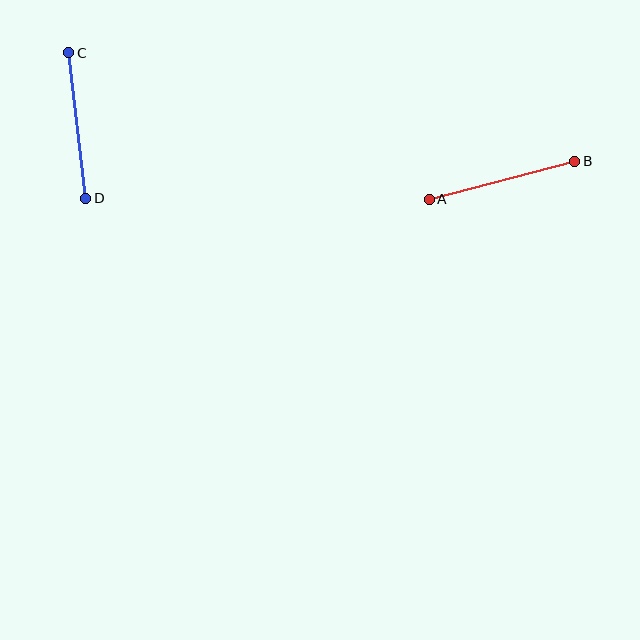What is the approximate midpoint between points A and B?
The midpoint is at approximately (502, 180) pixels.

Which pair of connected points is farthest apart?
Points A and B are farthest apart.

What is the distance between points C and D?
The distance is approximately 146 pixels.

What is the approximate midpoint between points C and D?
The midpoint is at approximately (77, 126) pixels.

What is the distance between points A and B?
The distance is approximately 150 pixels.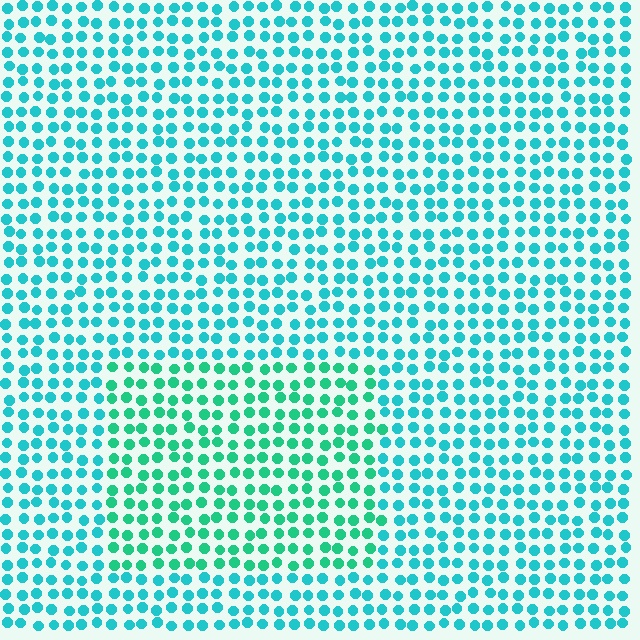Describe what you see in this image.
The image is filled with small cyan elements in a uniform arrangement. A rectangle-shaped region is visible where the elements are tinted to a slightly different hue, forming a subtle color boundary.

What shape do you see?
I see a rectangle.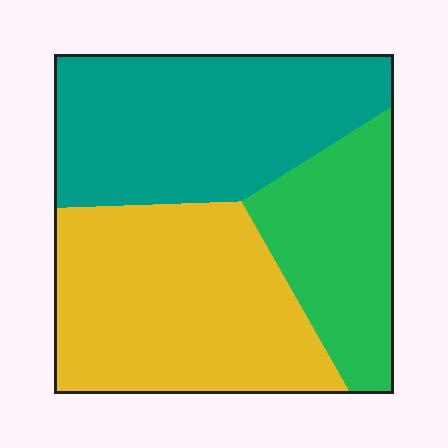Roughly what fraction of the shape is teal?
Teal covers roughly 40% of the shape.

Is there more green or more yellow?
Yellow.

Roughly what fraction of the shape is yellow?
Yellow covers about 40% of the shape.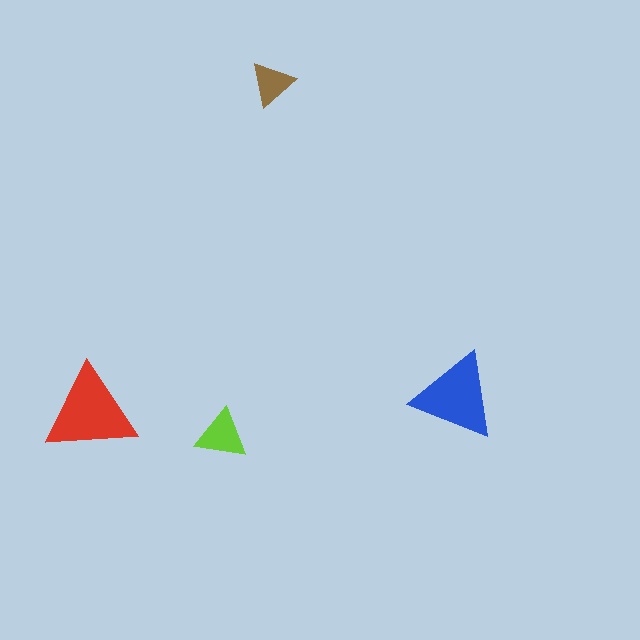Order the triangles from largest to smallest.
the red one, the blue one, the lime one, the brown one.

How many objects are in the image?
There are 4 objects in the image.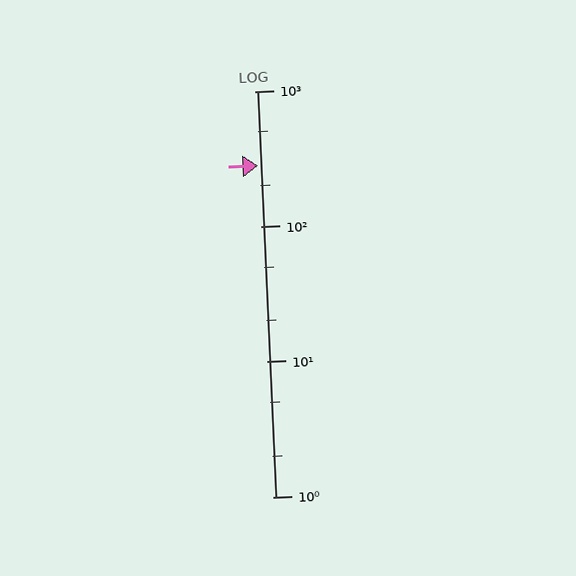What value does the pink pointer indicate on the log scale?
The pointer indicates approximately 280.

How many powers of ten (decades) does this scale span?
The scale spans 3 decades, from 1 to 1000.